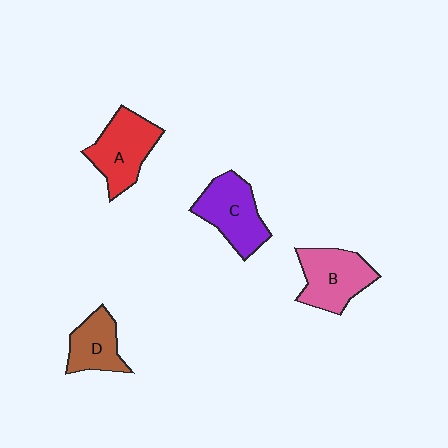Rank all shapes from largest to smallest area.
From largest to smallest: C (purple), A (red), B (pink), D (brown).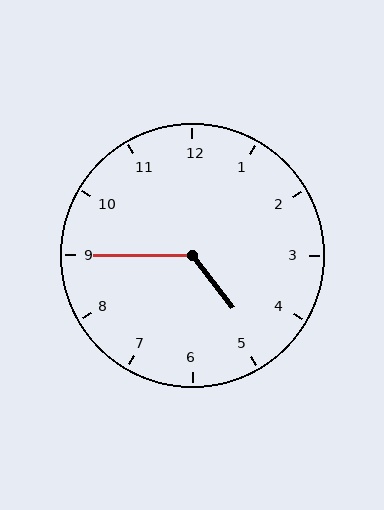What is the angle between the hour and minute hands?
Approximately 128 degrees.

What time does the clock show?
4:45.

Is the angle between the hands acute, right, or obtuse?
It is obtuse.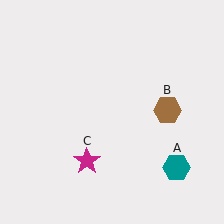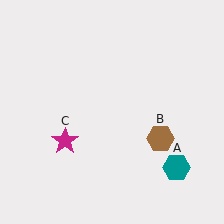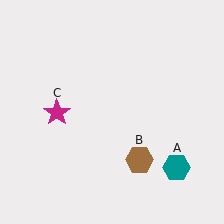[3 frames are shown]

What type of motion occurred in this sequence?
The brown hexagon (object B), magenta star (object C) rotated clockwise around the center of the scene.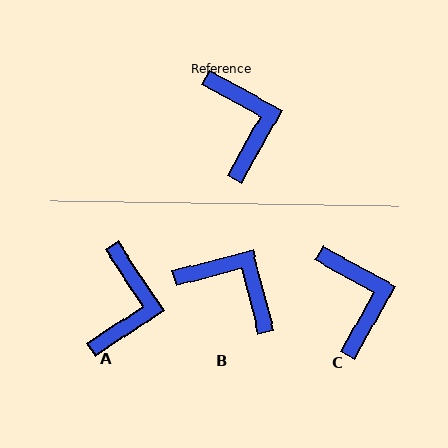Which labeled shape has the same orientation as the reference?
C.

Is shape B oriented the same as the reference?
No, it is off by about 44 degrees.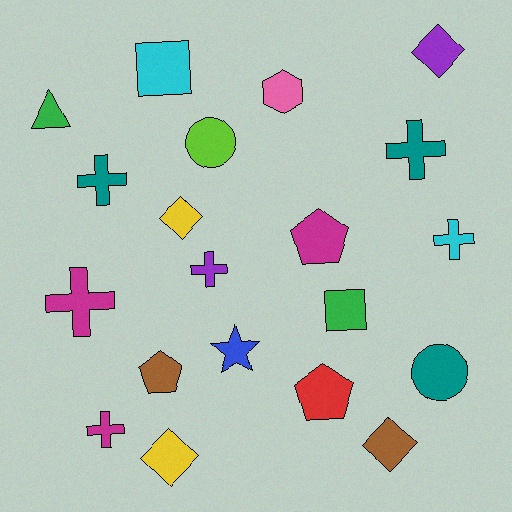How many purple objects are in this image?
There are 2 purple objects.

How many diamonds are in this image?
There are 4 diamonds.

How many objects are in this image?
There are 20 objects.